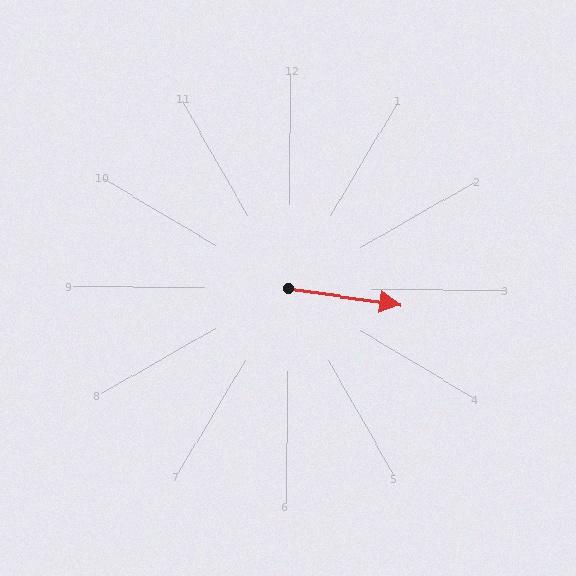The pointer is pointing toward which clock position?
Roughly 3 o'clock.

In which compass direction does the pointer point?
East.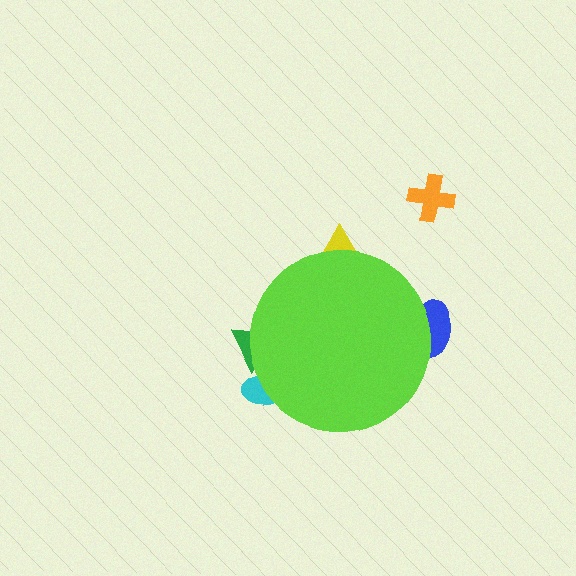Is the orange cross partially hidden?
No, the orange cross is fully visible.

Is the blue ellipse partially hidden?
Yes, the blue ellipse is partially hidden behind the lime circle.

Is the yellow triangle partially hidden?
Yes, the yellow triangle is partially hidden behind the lime circle.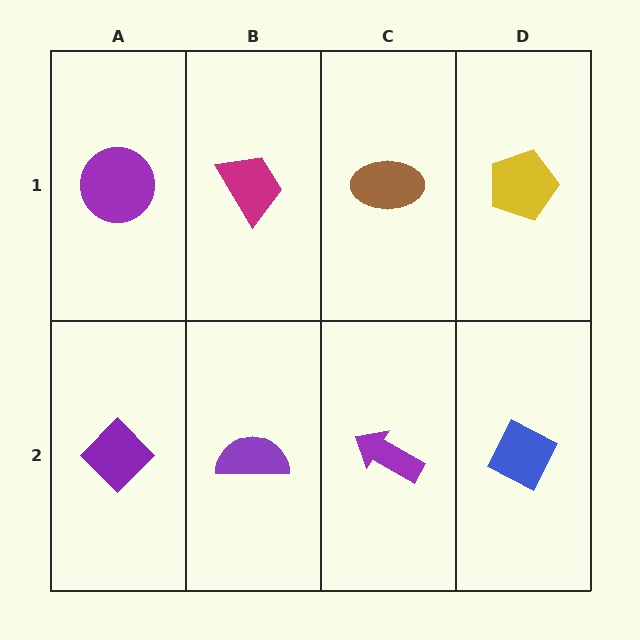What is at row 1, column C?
A brown ellipse.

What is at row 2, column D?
A blue diamond.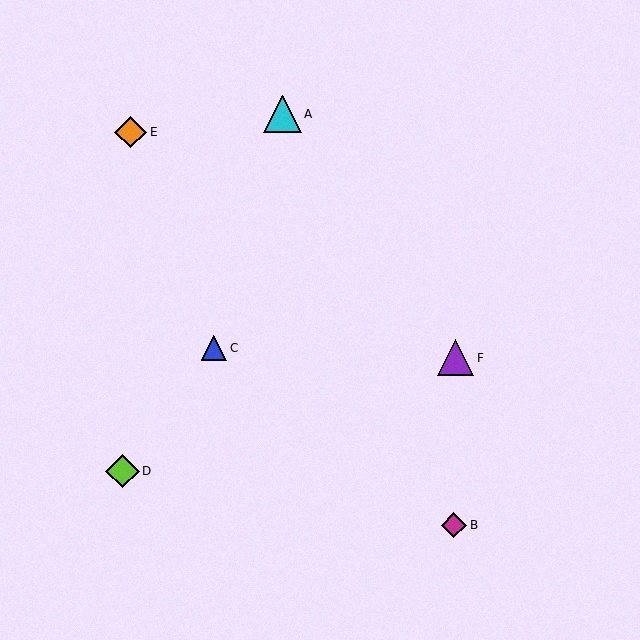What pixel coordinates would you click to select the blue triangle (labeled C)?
Click at (214, 348) to select the blue triangle C.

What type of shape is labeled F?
Shape F is a purple triangle.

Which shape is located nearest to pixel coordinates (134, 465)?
The lime diamond (labeled D) at (122, 471) is nearest to that location.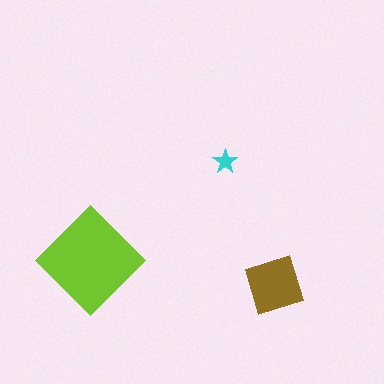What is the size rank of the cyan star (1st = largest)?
3rd.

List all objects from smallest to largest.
The cyan star, the brown square, the lime diamond.